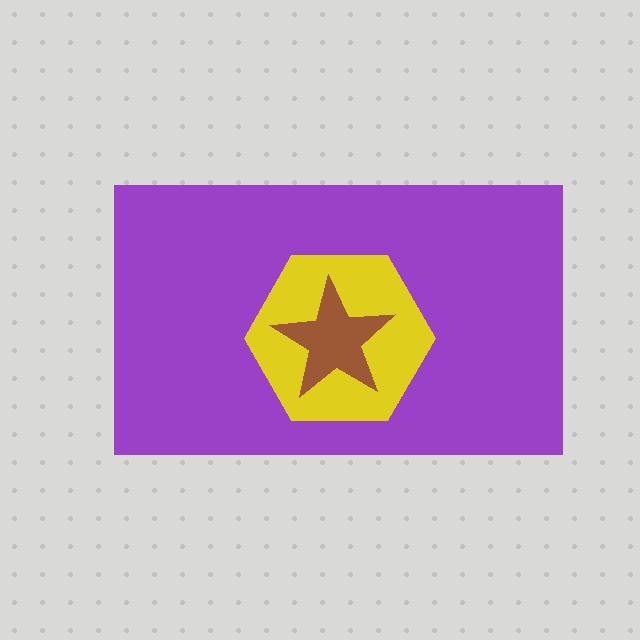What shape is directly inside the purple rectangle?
The yellow hexagon.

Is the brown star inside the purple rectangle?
Yes.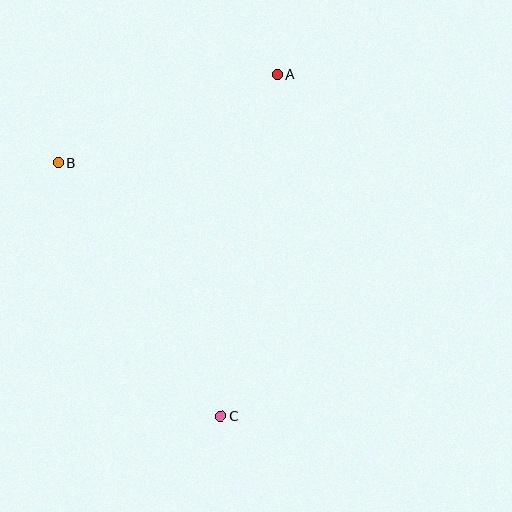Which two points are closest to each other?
Points A and B are closest to each other.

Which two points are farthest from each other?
Points A and C are farthest from each other.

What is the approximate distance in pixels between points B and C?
The distance between B and C is approximately 302 pixels.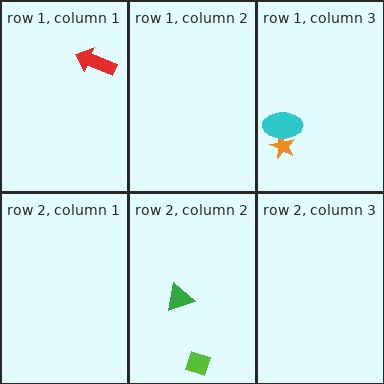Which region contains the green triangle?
The row 2, column 2 region.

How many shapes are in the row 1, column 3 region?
2.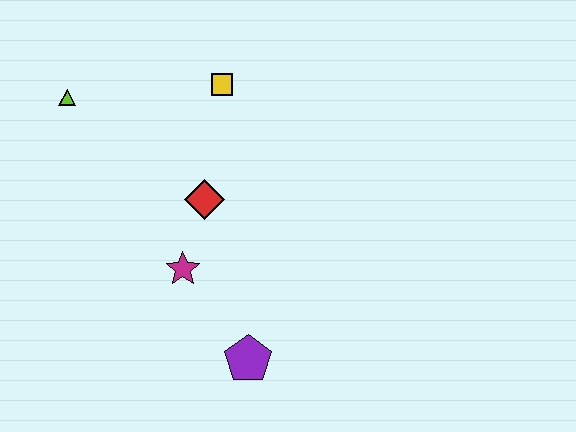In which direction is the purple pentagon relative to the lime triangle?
The purple pentagon is below the lime triangle.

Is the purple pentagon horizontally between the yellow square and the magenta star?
No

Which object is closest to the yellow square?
The red diamond is closest to the yellow square.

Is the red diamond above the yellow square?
No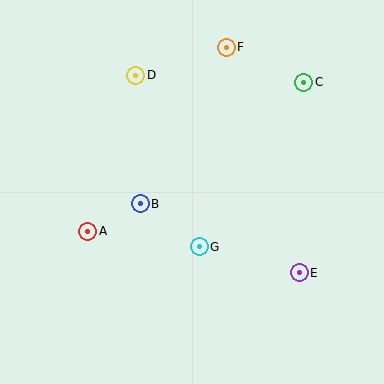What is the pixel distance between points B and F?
The distance between B and F is 179 pixels.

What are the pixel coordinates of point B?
Point B is at (140, 204).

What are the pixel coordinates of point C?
Point C is at (304, 82).